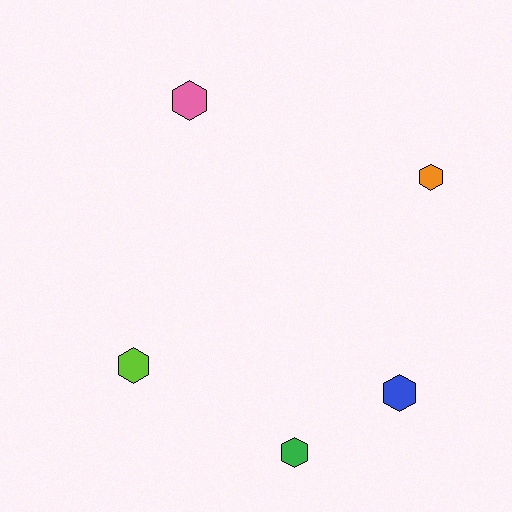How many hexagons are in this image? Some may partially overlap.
There are 5 hexagons.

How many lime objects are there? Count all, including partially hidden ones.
There is 1 lime object.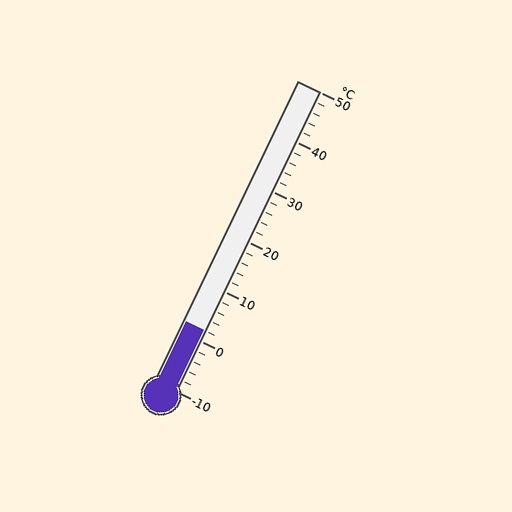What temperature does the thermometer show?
The thermometer shows approximately 2°C.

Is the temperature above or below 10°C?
The temperature is below 10°C.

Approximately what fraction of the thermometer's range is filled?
The thermometer is filled to approximately 20% of its range.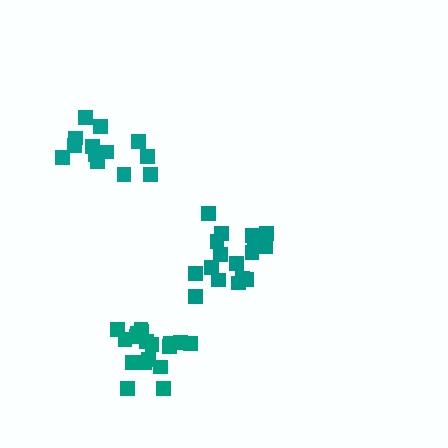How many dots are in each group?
Group 1: 18 dots, Group 2: 18 dots, Group 3: 13 dots (49 total).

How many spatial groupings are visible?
There are 3 spatial groupings.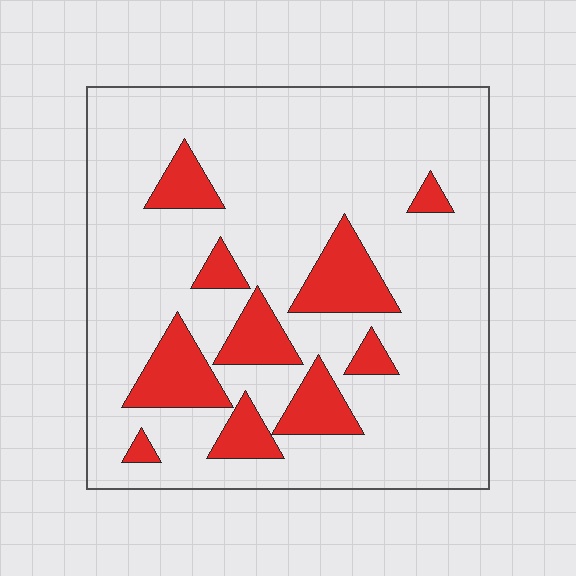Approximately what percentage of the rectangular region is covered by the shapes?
Approximately 20%.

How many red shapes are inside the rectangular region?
10.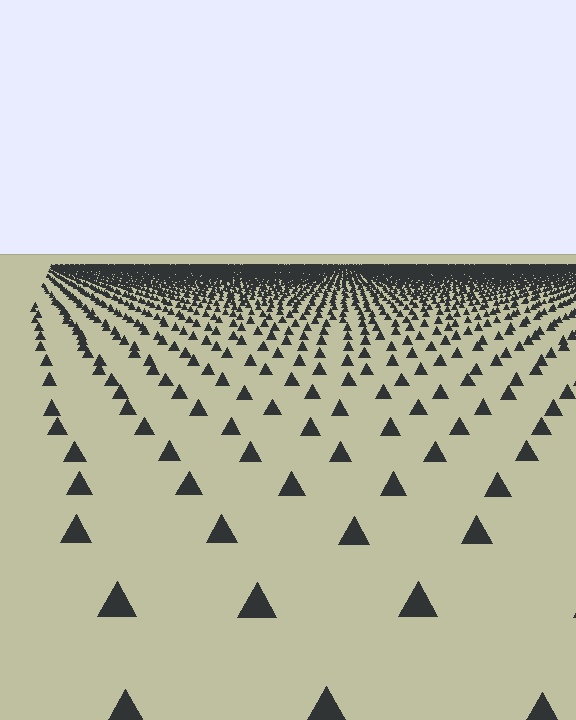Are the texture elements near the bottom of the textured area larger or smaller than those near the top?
Larger. Near the bottom, elements are closer to the viewer and appear at a bigger on-screen size.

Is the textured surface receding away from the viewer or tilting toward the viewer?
The surface is receding away from the viewer. Texture elements get smaller and denser toward the top.